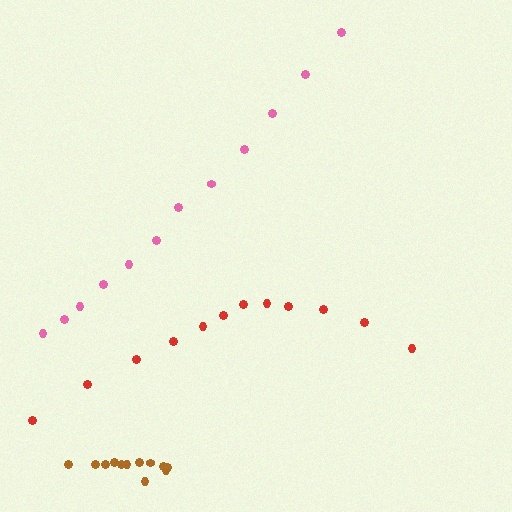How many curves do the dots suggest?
There are 3 distinct paths.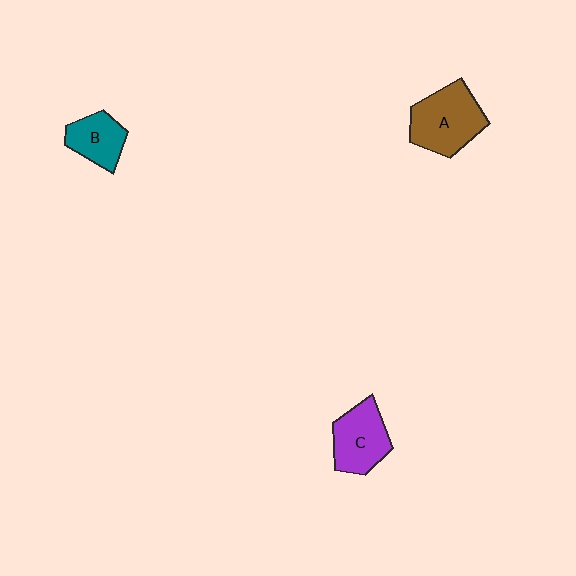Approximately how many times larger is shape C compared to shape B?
Approximately 1.3 times.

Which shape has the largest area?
Shape A (brown).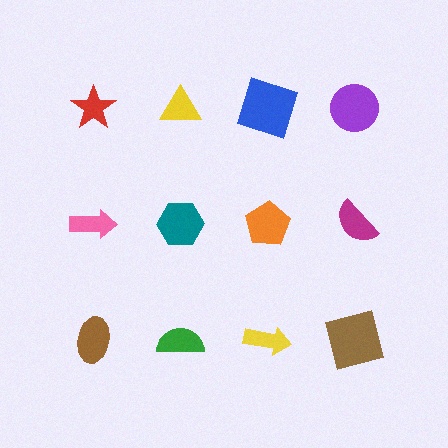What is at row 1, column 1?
A red star.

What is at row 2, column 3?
An orange pentagon.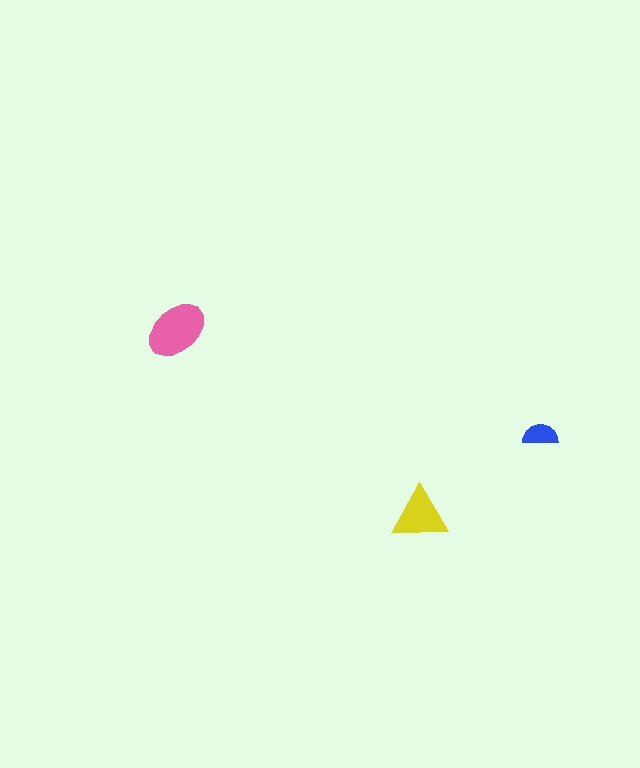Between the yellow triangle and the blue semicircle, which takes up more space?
The yellow triangle.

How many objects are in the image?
There are 3 objects in the image.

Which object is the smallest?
The blue semicircle.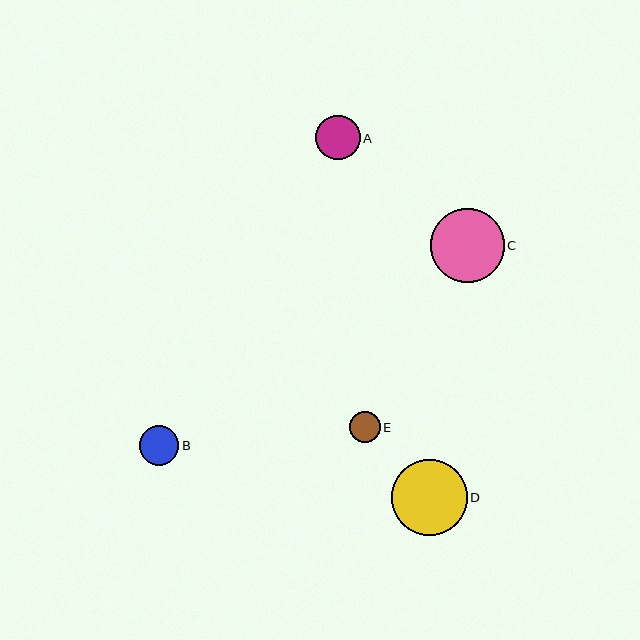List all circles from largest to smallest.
From largest to smallest: D, C, A, B, E.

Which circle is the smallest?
Circle E is the smallest with a size of approximately 31 pixels.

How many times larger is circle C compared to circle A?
Circle C is approximately 1.7 times the size of circle A.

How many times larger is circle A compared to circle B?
Circle A is approximately 1.1 times the size of circle B.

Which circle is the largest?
Circle D is the largest with a size of approximately 76 pixels.